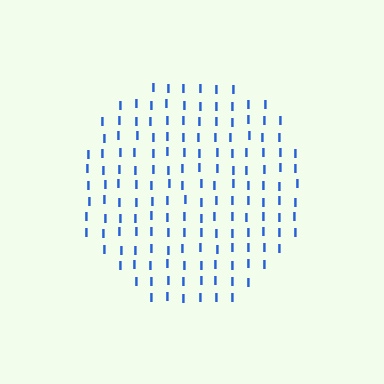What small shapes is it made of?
It is made of small letter I's.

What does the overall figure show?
The overall figure shows a circle.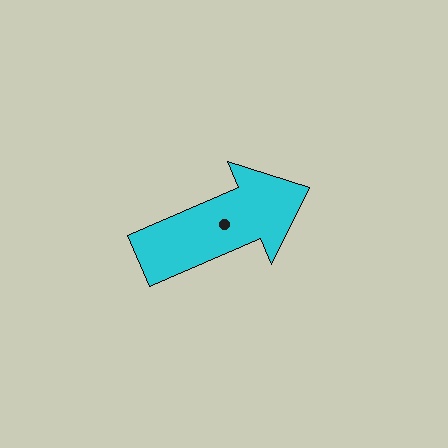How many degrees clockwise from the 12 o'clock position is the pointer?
Approximately 67 degrees.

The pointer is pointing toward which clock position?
Roughly 2 o'clock.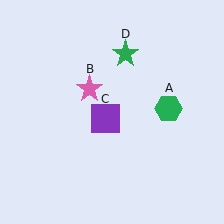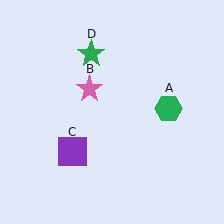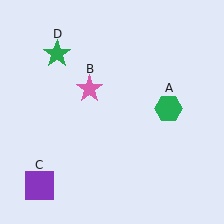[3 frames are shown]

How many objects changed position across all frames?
2 objects changed position: purple square (object C), green star (object D).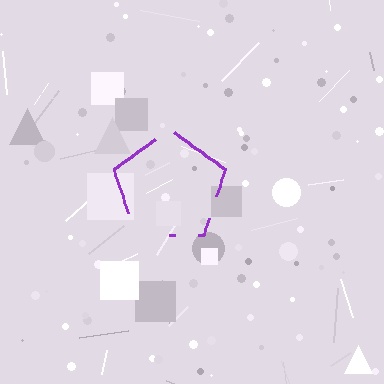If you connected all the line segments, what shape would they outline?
They would outline a pentagon.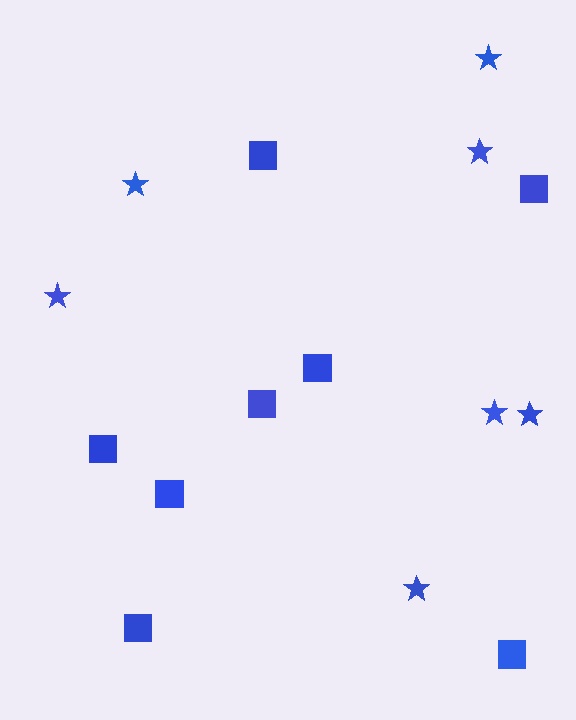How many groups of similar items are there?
There are 2 groups: one group of stars (7) and one group of squares (8).